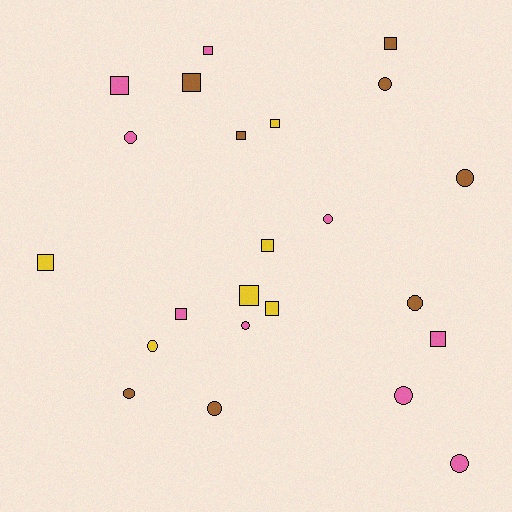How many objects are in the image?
There are 23 objects.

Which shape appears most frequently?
Square, with 12 objects.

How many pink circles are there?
There are 5 pink circles.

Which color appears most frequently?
Pink, with 9 objects.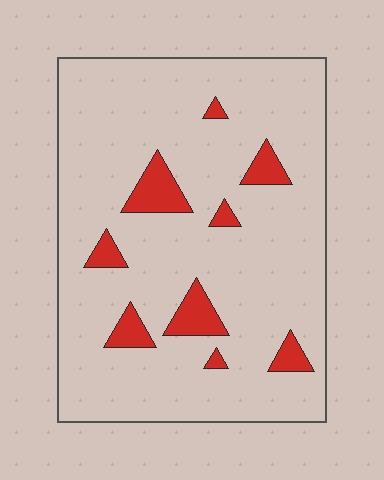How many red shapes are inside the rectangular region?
9.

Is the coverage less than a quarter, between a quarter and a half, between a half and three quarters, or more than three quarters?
Less than a quarter.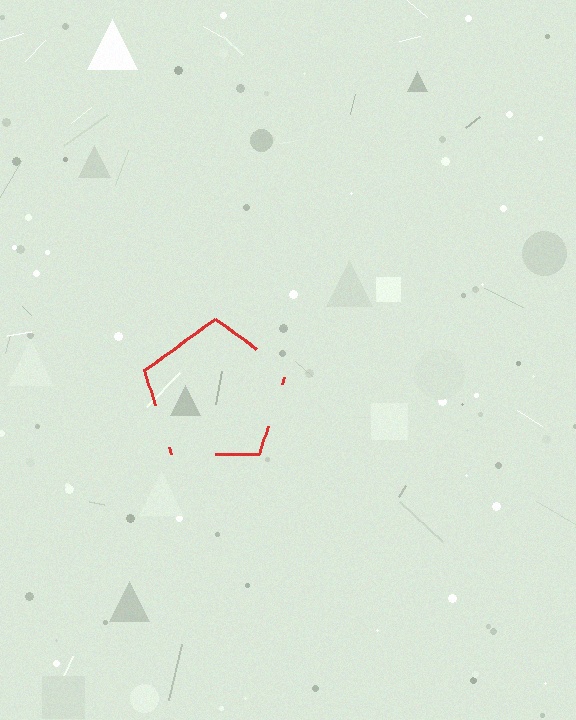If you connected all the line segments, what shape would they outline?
They would outline a pentagon.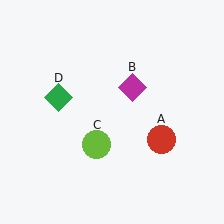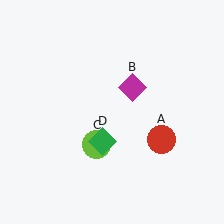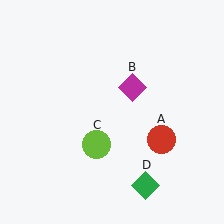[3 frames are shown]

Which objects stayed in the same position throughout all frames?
Red circle (object A) and magenta diamond (object B) and lime circle (object C) remained stationary.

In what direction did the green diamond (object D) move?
The green diamond (object D) moved down and to the right.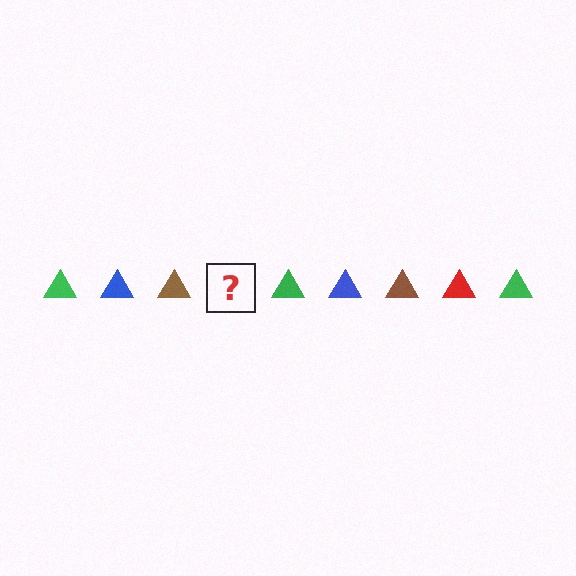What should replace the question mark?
The question mark should be replaced with a red triangle.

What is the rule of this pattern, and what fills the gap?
The rule is that the pattern cycles through green, blue, brown, red triangles. The gap should be filled with a red triangle.